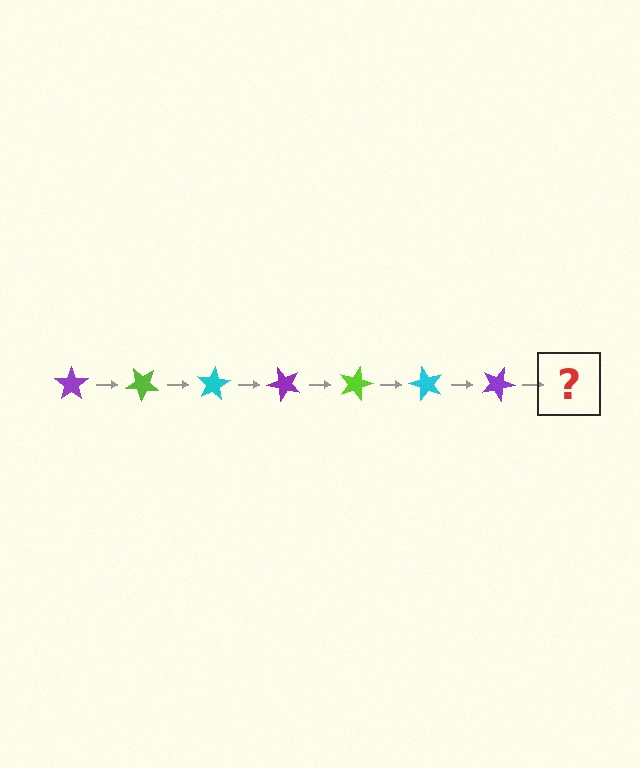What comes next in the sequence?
The next element should be a lime star, rotated 280 degrees from the start.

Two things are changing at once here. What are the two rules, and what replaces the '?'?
The two rules are that it rotates 40 degrees each step and the color cycles through purple, lime, and cyan. The '?' should be a lime star, rotated 280 degrees from the start.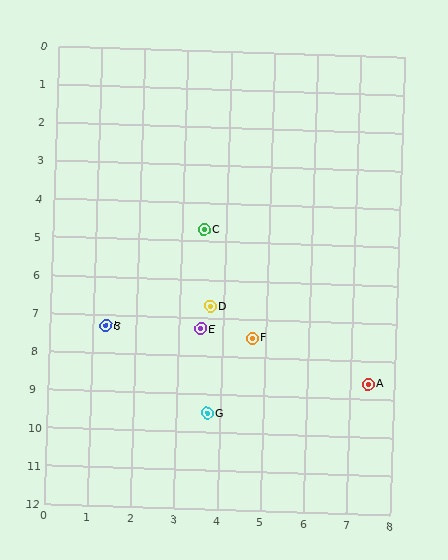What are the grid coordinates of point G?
Point G is at approximately (3.7, 9.5).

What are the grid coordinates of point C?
Point C is at approximately (3.5, 4.7).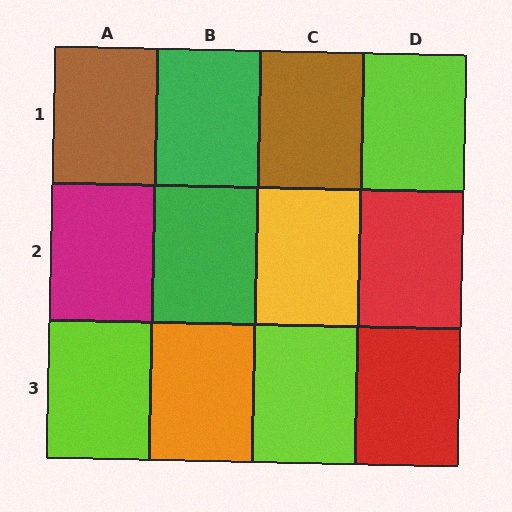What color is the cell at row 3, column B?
Orange.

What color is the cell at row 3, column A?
Lime.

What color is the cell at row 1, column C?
Brown.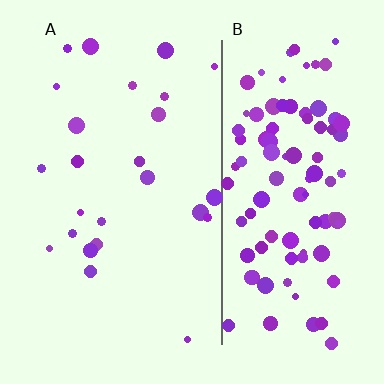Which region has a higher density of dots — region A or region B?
B (the right).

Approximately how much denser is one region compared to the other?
Approximately 4.4× — region B over region A.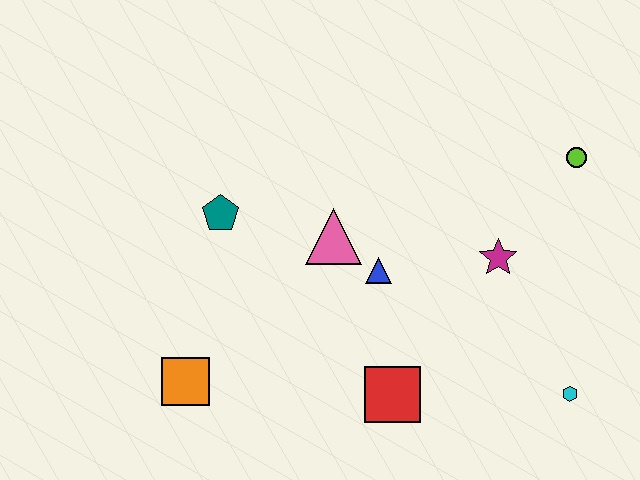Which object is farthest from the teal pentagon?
The cyan hexagon is farthest from the teal pentagon.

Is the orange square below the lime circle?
Yes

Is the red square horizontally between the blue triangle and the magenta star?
Yes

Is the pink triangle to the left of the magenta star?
Yes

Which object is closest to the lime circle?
The magenta star is closest to the lime circle.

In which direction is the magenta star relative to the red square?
The magenta star is above the red square.